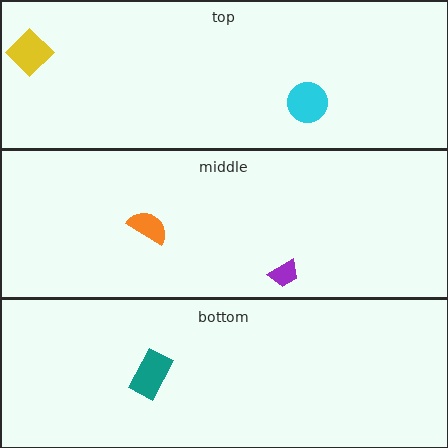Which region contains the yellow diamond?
The top region.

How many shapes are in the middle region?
2.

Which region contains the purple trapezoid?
The middle region.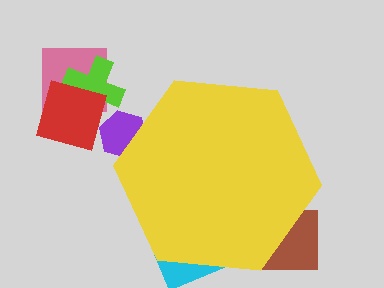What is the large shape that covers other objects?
A yellow hexagon.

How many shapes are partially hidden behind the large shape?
3 shapes are partially hidden.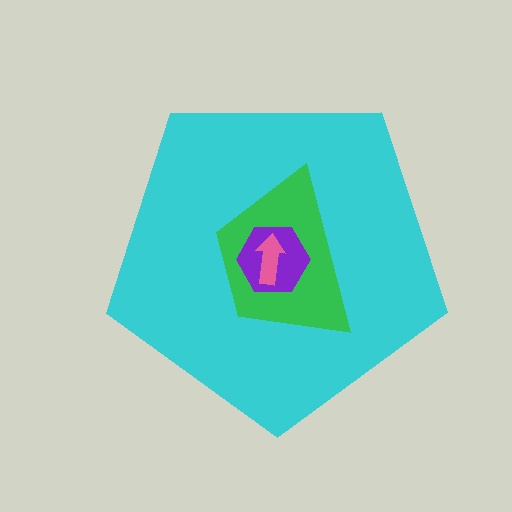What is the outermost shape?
The cyan pentagon.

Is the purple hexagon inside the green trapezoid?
Yes.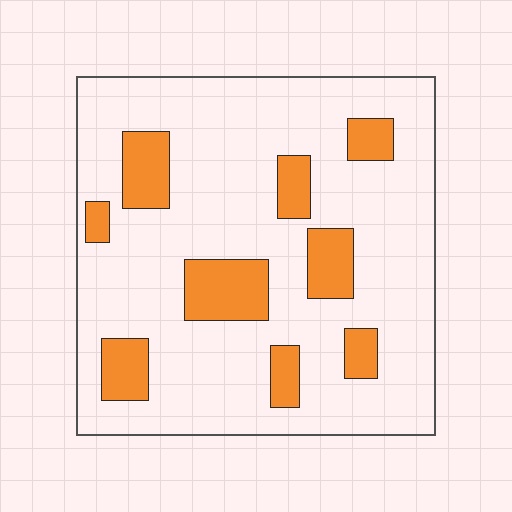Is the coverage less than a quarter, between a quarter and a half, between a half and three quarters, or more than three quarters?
Less than a quarter.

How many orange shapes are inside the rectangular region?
9.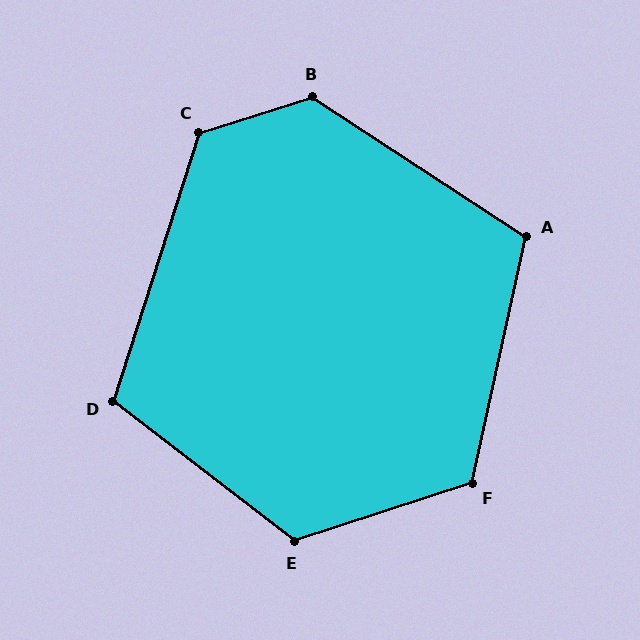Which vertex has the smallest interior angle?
D, at approximately 110 degrees.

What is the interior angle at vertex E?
Approximately 124 degrees (obtuse).